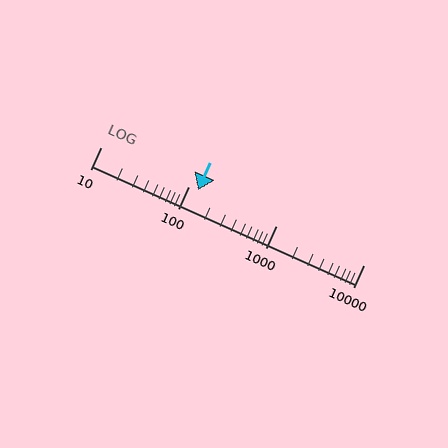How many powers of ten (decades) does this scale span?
The scale spans 3 decades, from 10 to 10000.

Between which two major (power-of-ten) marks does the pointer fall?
The pointer is between 100 and 1000.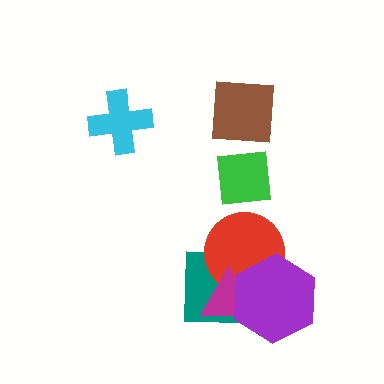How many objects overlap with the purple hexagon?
3 objects overlap with the purple hexagon.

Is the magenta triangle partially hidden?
Yes, it is partially covered by another shape.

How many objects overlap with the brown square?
1 object overlaps with the brown square.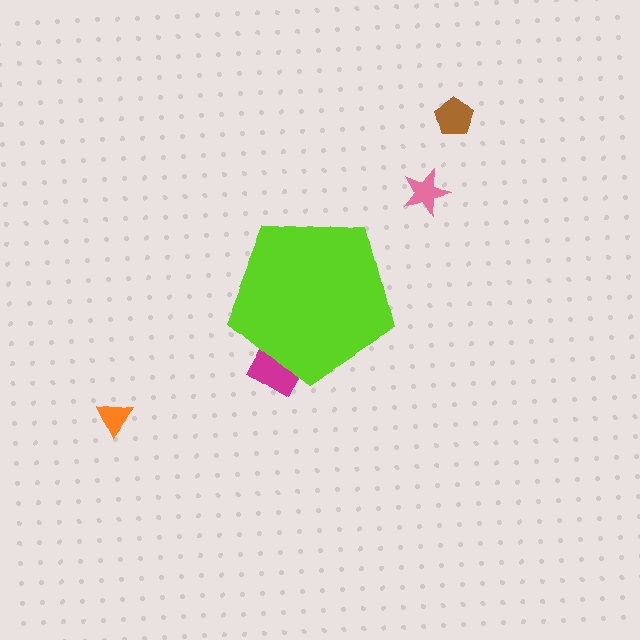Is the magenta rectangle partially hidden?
Yes, the magenta rectangle is partially hidden behind the lime pentagon.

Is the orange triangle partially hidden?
No, the orange triangle is fully visible.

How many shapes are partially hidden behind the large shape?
1 shape is partially hidden.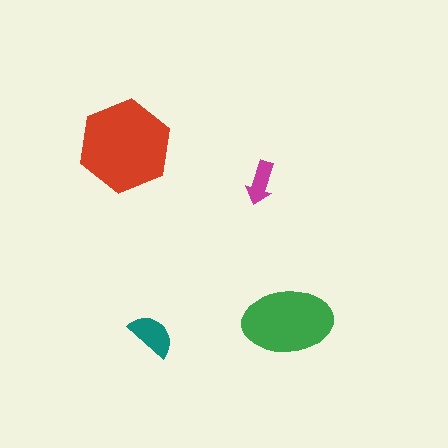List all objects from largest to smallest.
The red hexagon, the green ellipse, the teal semicircle, the magenta arrow.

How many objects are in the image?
There are 4 objects in the image.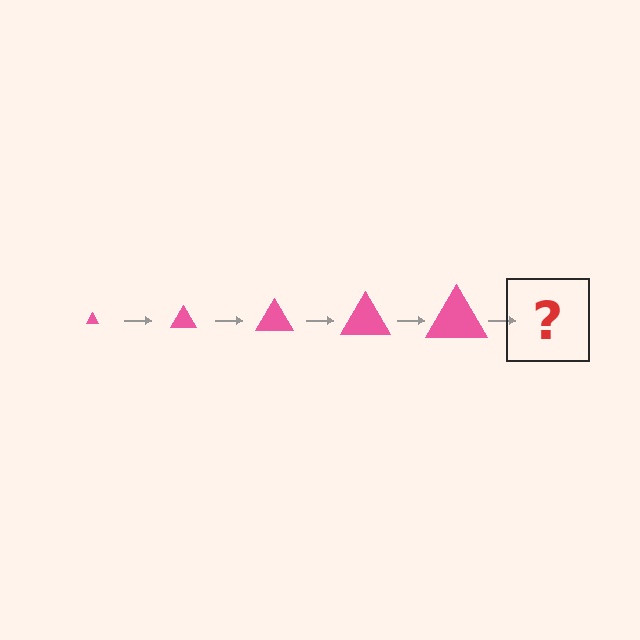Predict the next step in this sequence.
The next step is a pink triangle, larger than the previous one.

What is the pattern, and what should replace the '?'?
The pattern is that the triangle gets progressively larger each step. The '?' should be a pink triangle, larger than the previous one.